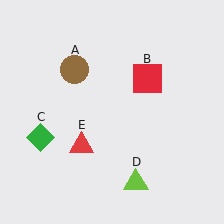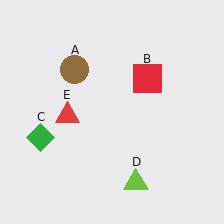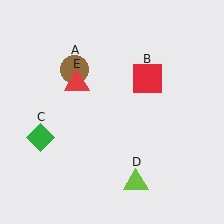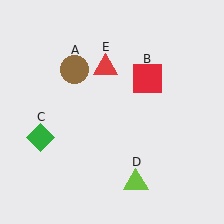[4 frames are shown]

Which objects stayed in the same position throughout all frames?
Brown circle (object A) and red square (object B) and green diamond (object C) and lime triangle (object D) remained stationary.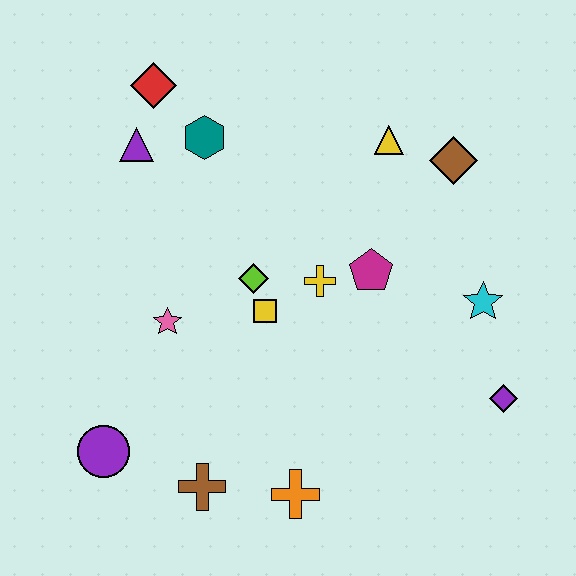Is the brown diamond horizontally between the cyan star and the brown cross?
Yes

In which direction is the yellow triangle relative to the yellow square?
The yellow triangle is above the yellow square.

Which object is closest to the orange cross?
The brown cross is closest to the orange cross.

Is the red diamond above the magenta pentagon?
Yes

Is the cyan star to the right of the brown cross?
Yes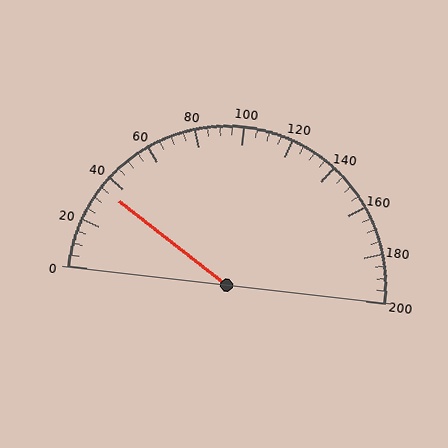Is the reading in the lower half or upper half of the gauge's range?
The reading is in the lower half of the range (0 to 200).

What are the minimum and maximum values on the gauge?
The gauge ranges from 0 to 200.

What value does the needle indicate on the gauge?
The needle indicates approximately 35.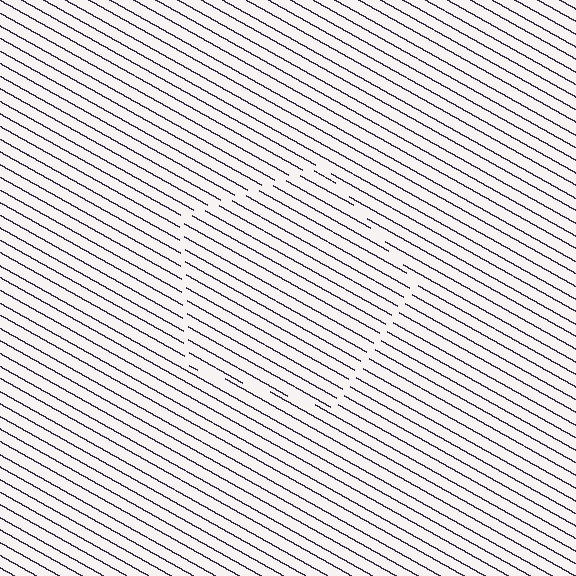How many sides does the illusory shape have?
5 sides — the line-ends trace a pentagon.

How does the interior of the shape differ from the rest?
The interior of the shape contains the same grating, shifted by half a period — the contour is defined by the phase discontinuity where line-ends from the inner and outer gratings abut.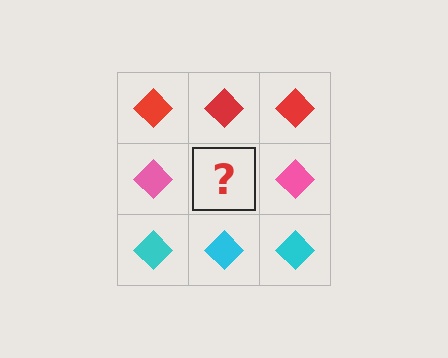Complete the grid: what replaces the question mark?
The question mark should be replaced with a pink diamond.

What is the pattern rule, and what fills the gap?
The rule is that each row has a consistent color. The gap should be filled with a pink diamond.